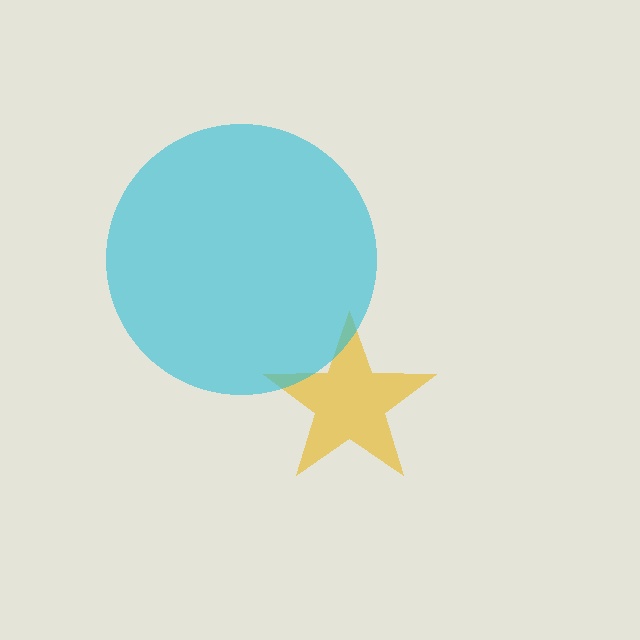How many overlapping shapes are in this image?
There are 2 overlapping shapes in the image.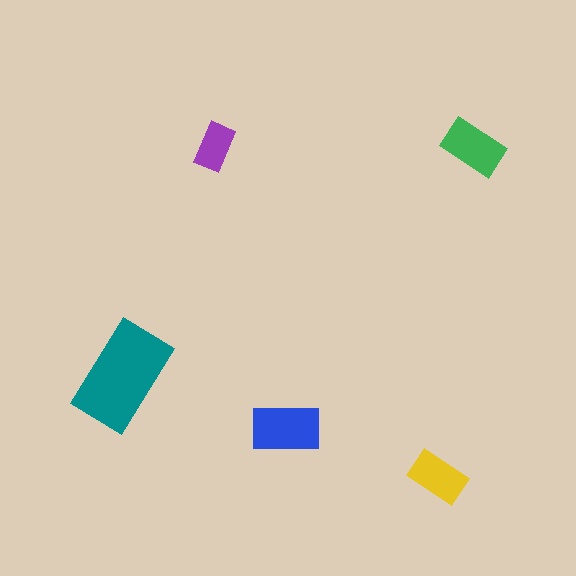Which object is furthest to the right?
The green rectangle is rightmost.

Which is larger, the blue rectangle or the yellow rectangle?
The blue one.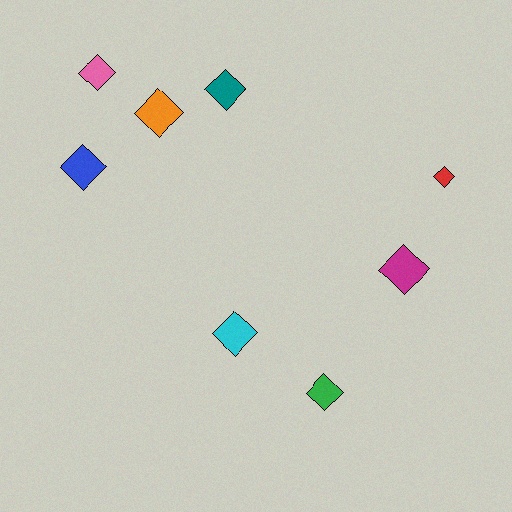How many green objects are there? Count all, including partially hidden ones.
There is 1 green object.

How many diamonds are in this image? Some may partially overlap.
There are 8 diamonds.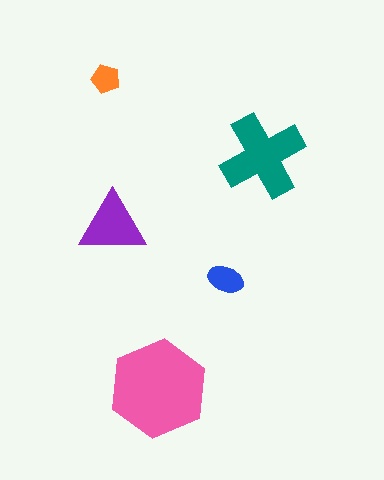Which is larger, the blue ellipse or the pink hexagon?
The pink hexagon.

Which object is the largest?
The pink hexagon.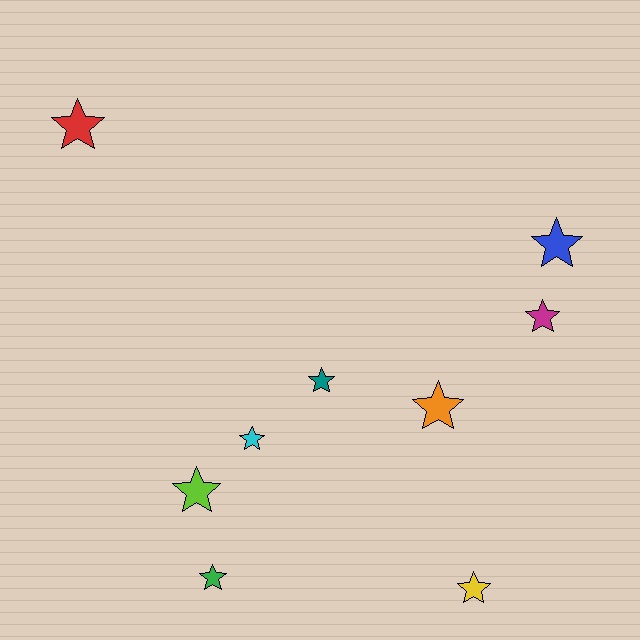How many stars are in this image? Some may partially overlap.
There are 9 stars.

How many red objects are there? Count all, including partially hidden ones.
There is 1 red object.